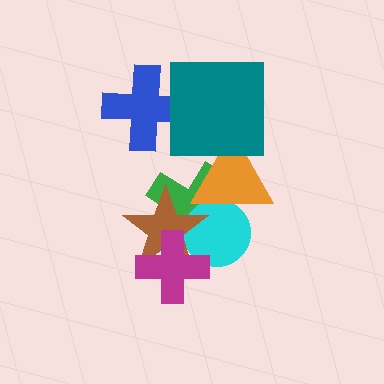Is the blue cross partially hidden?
Yes, it is partially covered by another shape.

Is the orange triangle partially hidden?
Yes, it is partially covered by another shape.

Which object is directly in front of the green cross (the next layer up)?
The cyan circle is directly in front of the green cross.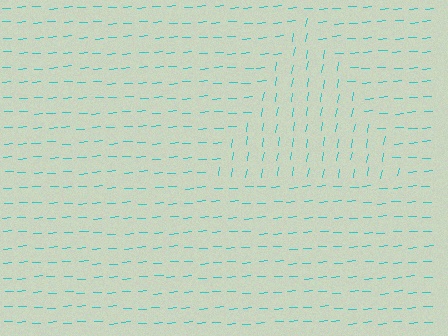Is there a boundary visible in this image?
Yes, there is a texture boundary formed by a change in line orientation.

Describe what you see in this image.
The image is filled with small cyan line segments. A triangle region in the image has lines oriented differently from the surrounding lines, creating a visible texture boundary.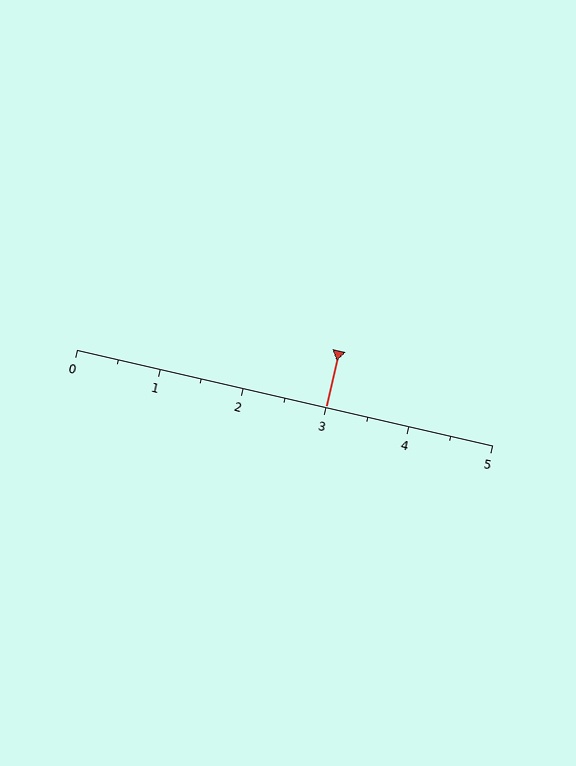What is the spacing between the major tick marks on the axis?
The major ticks are spaced 1 apart.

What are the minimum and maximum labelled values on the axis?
The axis runs from 0 to 5.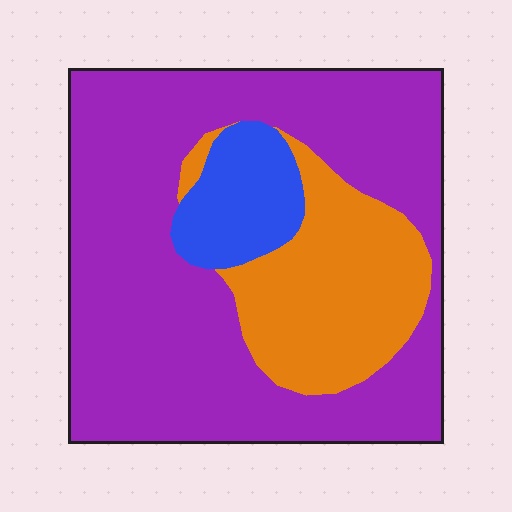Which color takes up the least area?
Blue, at roughly 10%.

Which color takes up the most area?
Purple, at roughly 65%.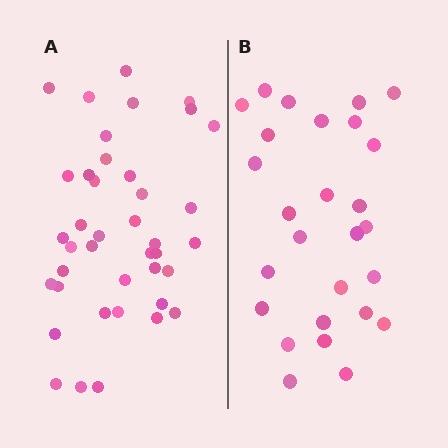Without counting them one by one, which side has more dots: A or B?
Region A (the left region) has more dots.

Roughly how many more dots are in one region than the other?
Region A has approximately 15 more dots than region B.